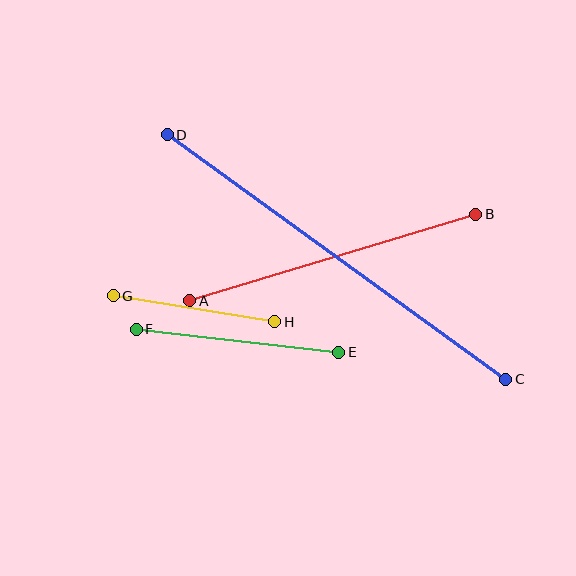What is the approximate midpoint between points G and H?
The midpoint is at approximately (194, 309) pixels.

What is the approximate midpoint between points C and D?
The midpoint is at approximately (337, 257) pixels.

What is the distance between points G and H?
The distance is approximately 164 pixels.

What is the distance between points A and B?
The distance is approximately 299 pixels.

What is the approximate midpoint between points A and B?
The midpoint is at approximately (333, 257) pixels.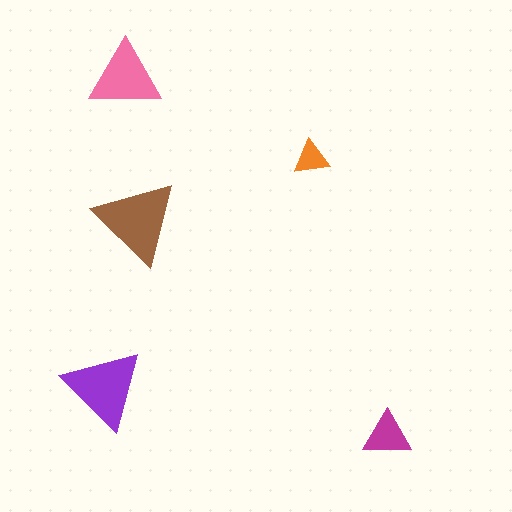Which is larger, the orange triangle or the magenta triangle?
The magenta one.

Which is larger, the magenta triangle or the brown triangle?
The brown one.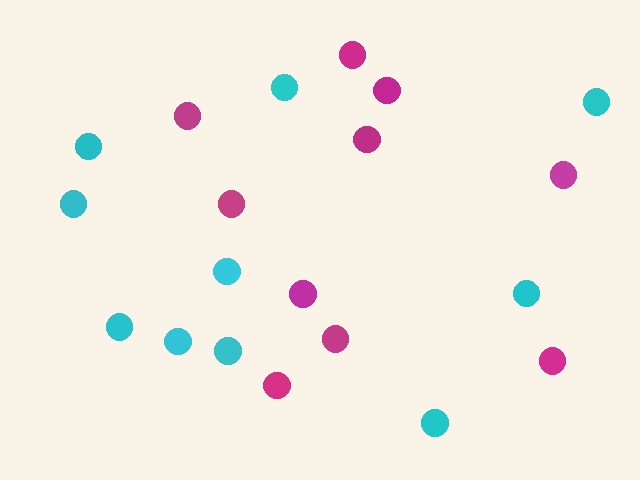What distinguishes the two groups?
There are 2 groups: one group of magenta circles (10) and one group of cyan circles (10).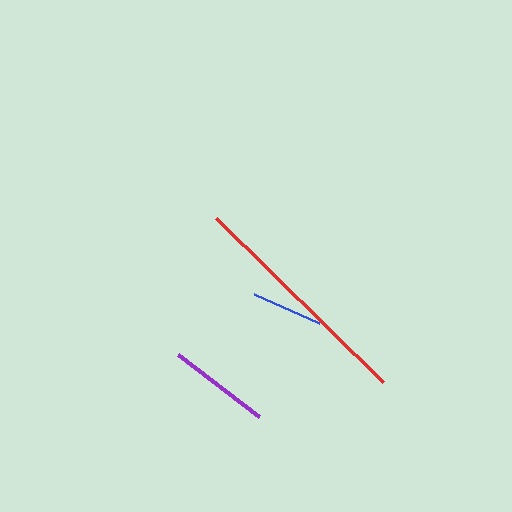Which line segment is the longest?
The red line is the longest at approximately 234 pixels.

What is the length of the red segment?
The red segment is approximately 234 pixels long.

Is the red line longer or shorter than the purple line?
The red line is longer than the purple line.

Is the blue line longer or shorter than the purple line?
The purple line is longer than the blue line.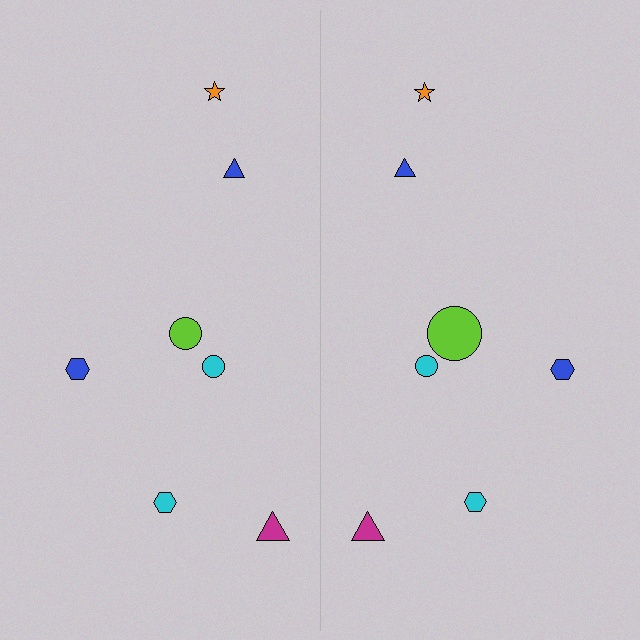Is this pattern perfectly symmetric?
No, the pattern is not perfectly symmetric. The lime circle on the right side has a different size than its mirror counterpart.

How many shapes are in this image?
There are 14 shapes in this image.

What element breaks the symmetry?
The lime circle on the right side has a different size than its mirror counterpart.